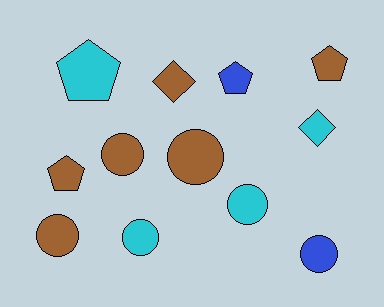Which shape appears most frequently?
Circle, with 6 objects.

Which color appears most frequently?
Brown, with 6 objects.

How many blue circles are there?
There is 1 blue circle.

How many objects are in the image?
There are 12 objects.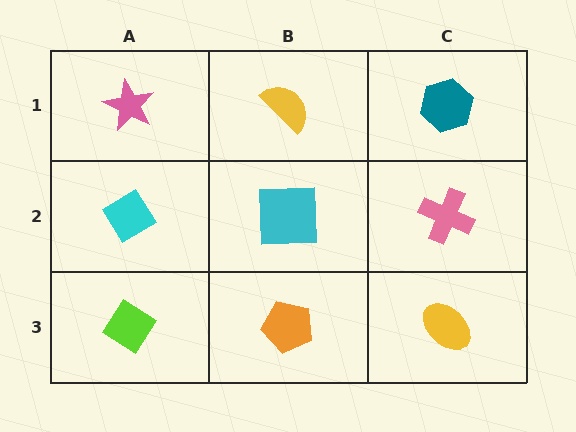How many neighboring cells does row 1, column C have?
2.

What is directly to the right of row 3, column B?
A yellow ellipse.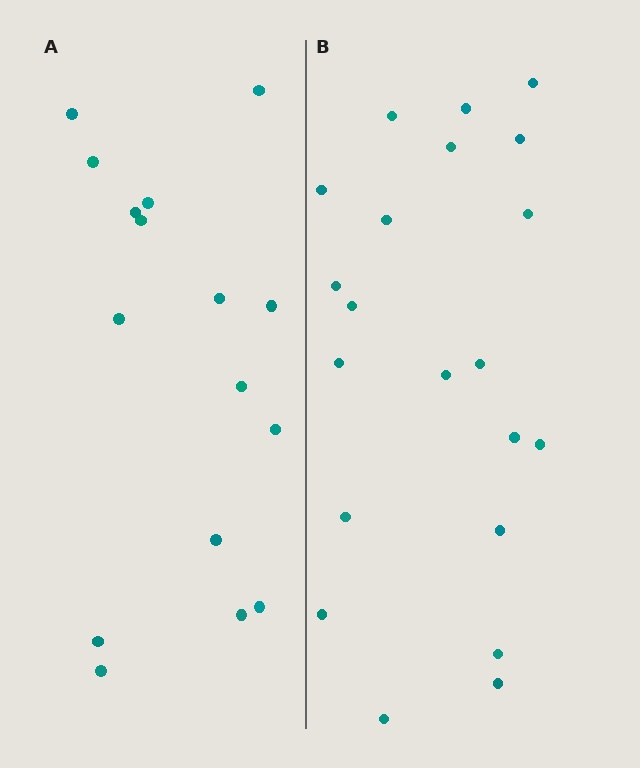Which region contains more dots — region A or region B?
Region B (the right region) has more dots.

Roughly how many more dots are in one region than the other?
Region B has about 5 more dots than region A.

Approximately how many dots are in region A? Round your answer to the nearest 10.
About 20 dots. (The exact count is 16, which rounds to 20.)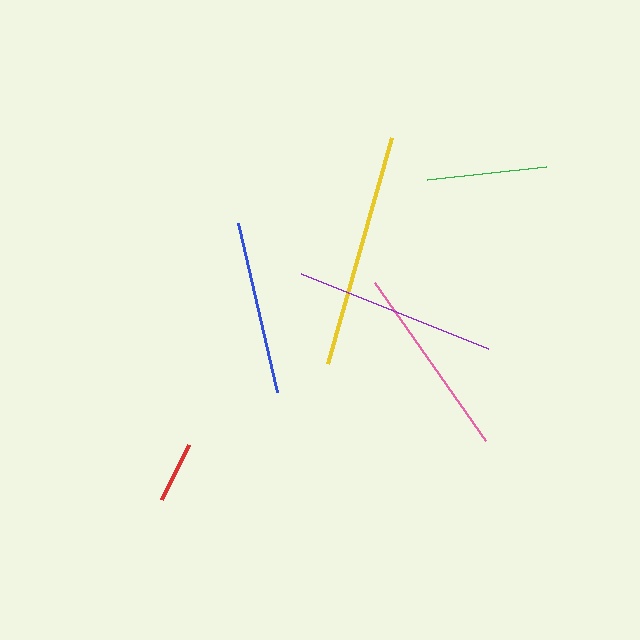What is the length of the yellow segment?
The yellow segment is approximately 235 pixels long.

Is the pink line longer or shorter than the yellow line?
The yellow line is longer than the pink line.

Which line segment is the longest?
The yellow line is the longest at approximately 235 pixels.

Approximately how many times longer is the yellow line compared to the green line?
The yellow line is approximately 2.0 times the length of the green line.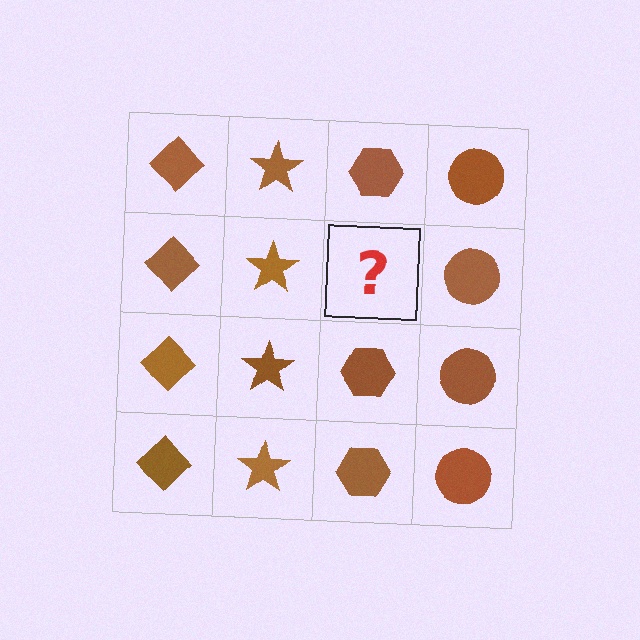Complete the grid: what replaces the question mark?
The question mark should be replaced with a brown hexagon.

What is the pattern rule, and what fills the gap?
The rule is that each column has a consistent shape. The gap should be filled with a brown hexagon.